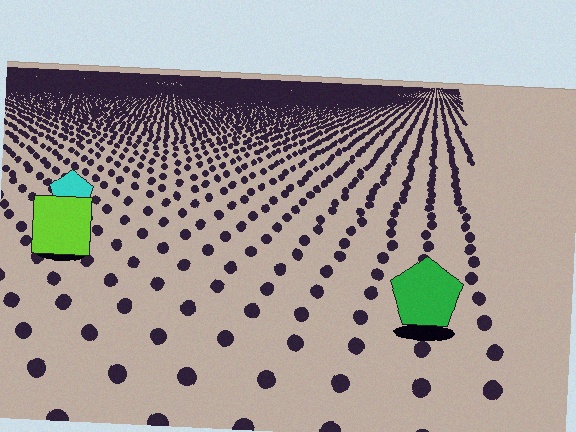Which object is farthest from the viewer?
The cyan pentagon is farthest from the viewer. It appears smaller and the ground texture around it is denser.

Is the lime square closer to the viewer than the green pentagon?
No. The green pentagon is closer — you can tell from the texture gradient: the ground texture is coarser near it.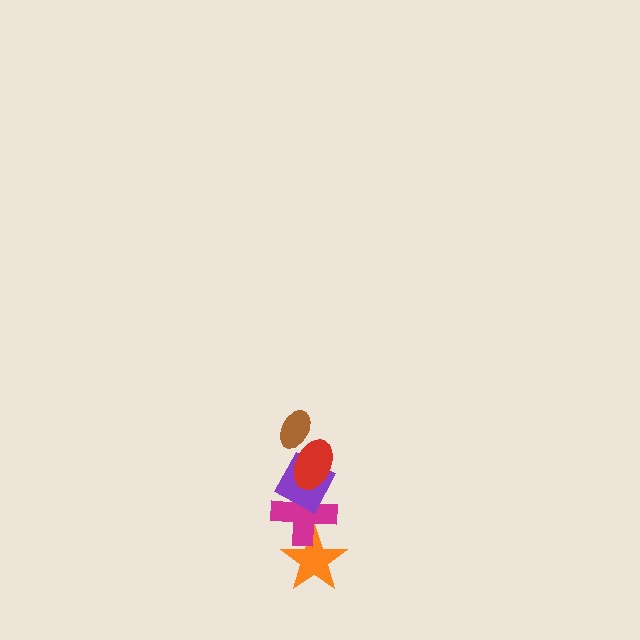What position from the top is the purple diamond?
The purple diamond is 3rd from the top.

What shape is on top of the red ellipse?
The brown ellipse is on top of the red ellipse.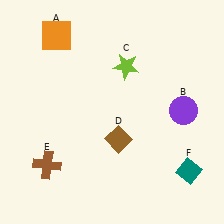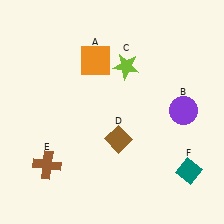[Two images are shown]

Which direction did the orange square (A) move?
The orange square (A) moved right.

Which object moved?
The orange square (A) moved right.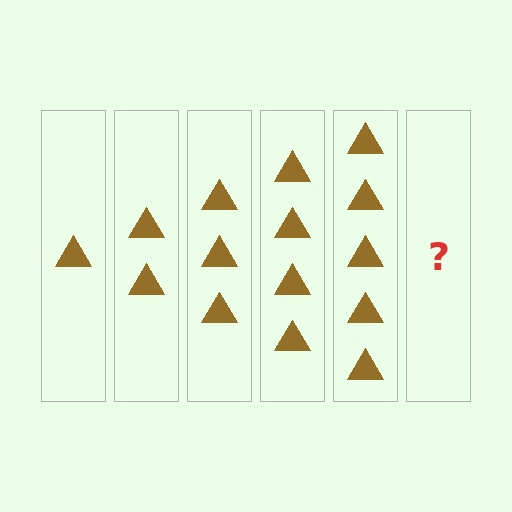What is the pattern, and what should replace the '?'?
The pattern is that each step adds one more triangle. The '?' should be 6 triangles.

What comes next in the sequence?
The next element should be 6 triangles.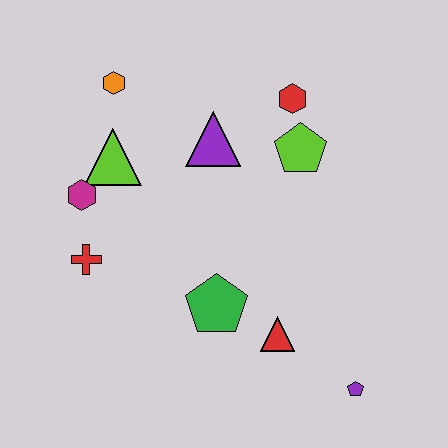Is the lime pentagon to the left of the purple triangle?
No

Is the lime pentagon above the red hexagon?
No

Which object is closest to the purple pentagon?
The red triangle is closest to the purple pentagon.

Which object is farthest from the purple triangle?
The purple pentagon is farthest from the purple triangle.